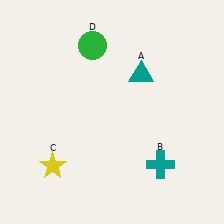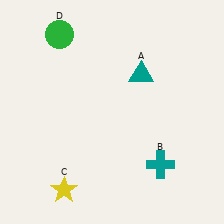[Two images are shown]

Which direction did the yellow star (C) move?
The yellow star (C) moved down.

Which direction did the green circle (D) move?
The green circle (D) moved left.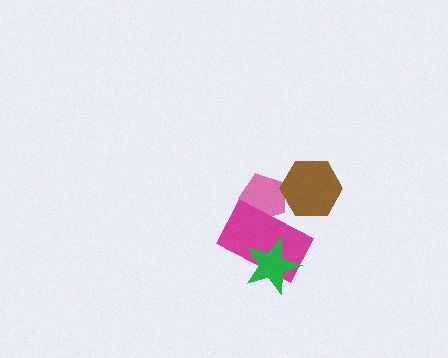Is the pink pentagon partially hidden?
Yes, it is partially covered by another shape.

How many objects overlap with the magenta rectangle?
2 objects overlap with the magenta rectangle.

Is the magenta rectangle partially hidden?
Yes, it is partially covered by another shape.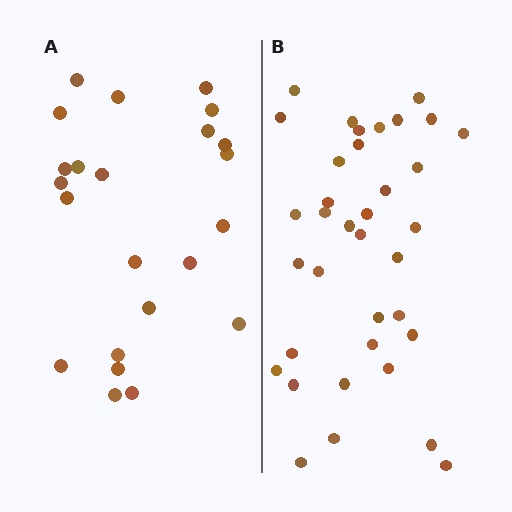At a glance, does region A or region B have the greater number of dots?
Region B (the right region) has more dots.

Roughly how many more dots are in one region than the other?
Region B has approximately 15 more dots than region A.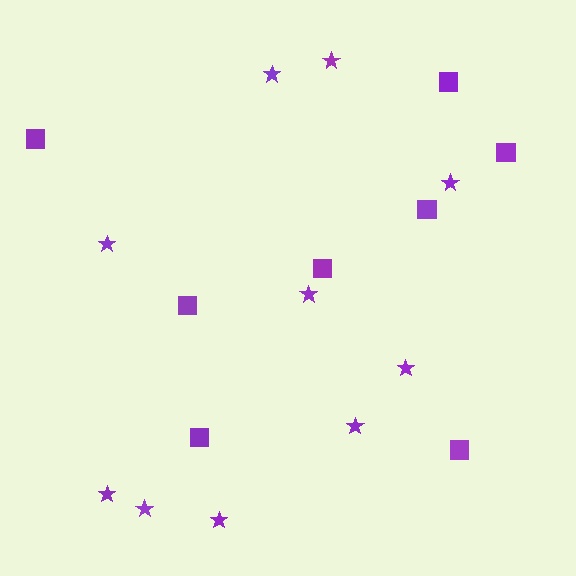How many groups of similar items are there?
There are 2 groups: one group of squares (8) and one group of stars (10).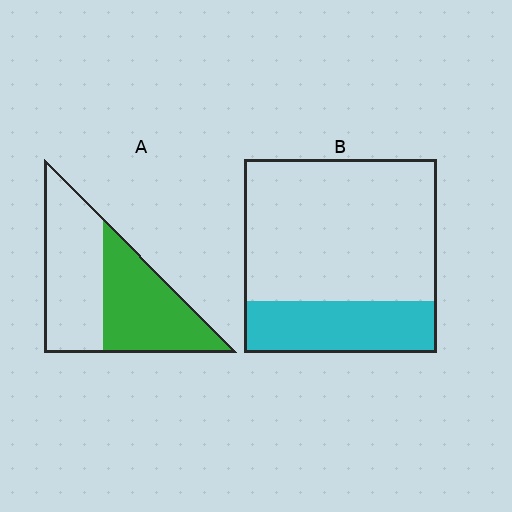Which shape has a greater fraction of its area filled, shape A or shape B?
Shape A.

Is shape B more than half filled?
No.